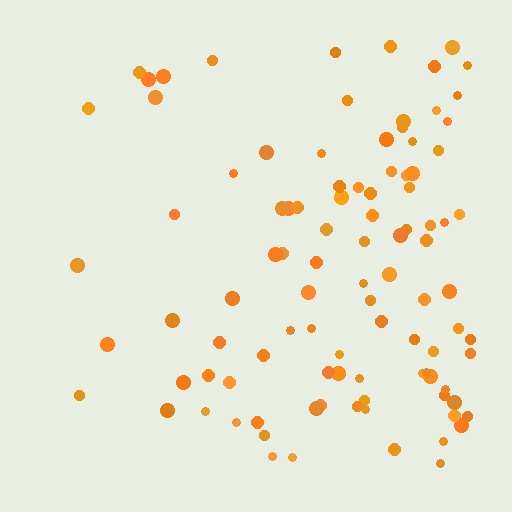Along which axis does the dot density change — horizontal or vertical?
Horizontal.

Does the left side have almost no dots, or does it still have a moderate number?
Still a moderate number, just noticeably fewer than the right.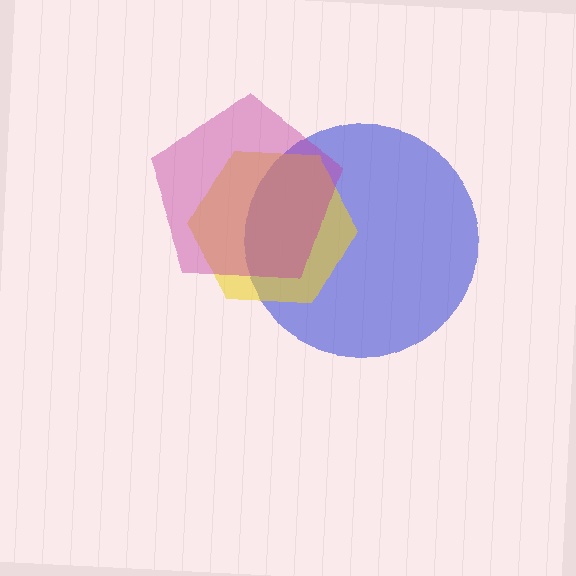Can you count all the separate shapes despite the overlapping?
Yes, there are 3 separate shapes.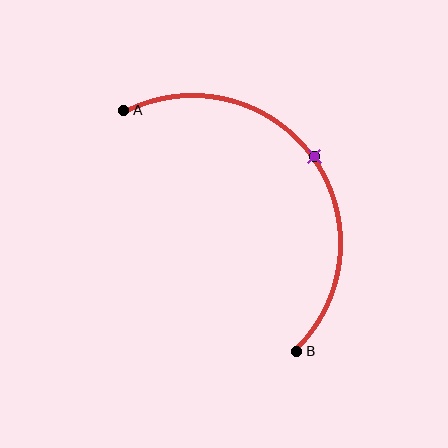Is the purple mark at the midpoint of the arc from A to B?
Yes. The purple mark lies on the arc at equal arc-length from both A and B — it is the arc midpoint.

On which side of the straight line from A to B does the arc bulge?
The arc bulges above and to the right of the straight line connecting A and B.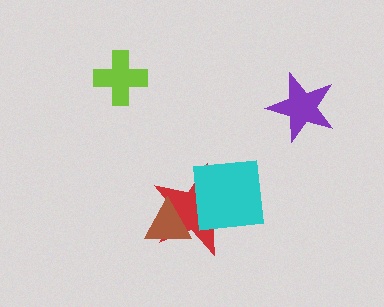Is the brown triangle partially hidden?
No, no other shape covers it.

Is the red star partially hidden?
Yes, it is partially covered by another shape.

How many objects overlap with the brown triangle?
1 object overlaps with the brown triangle.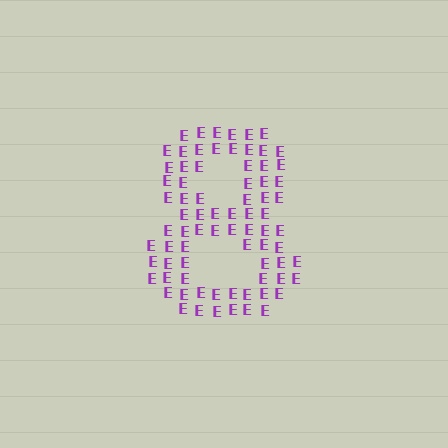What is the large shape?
The large shape is the digit 8.